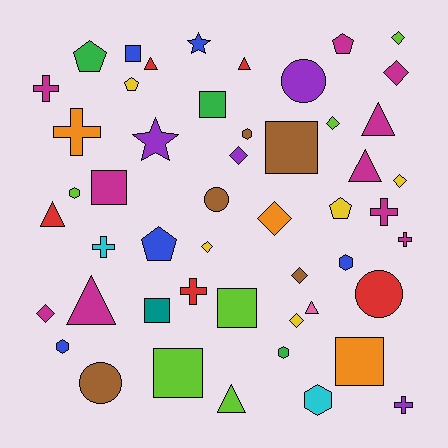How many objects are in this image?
There are 50 objects.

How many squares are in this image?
There are 8 squares.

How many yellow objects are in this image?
There are 5 yellow objects.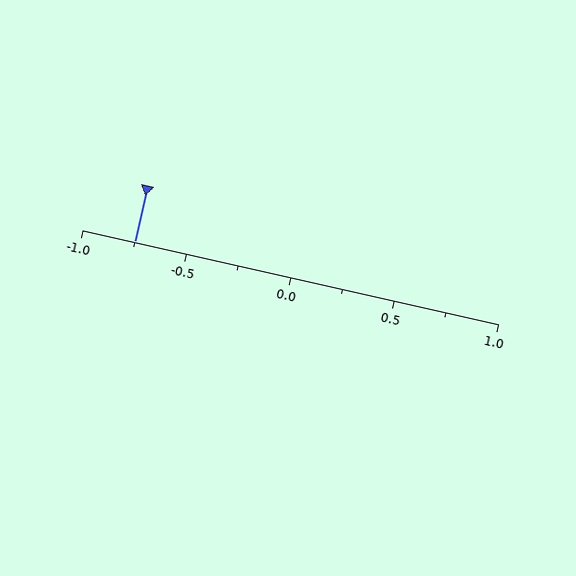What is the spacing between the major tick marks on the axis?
The major ticks are spaced 0.5 apart.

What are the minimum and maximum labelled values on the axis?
The axis runs from -1.0 to 1.0.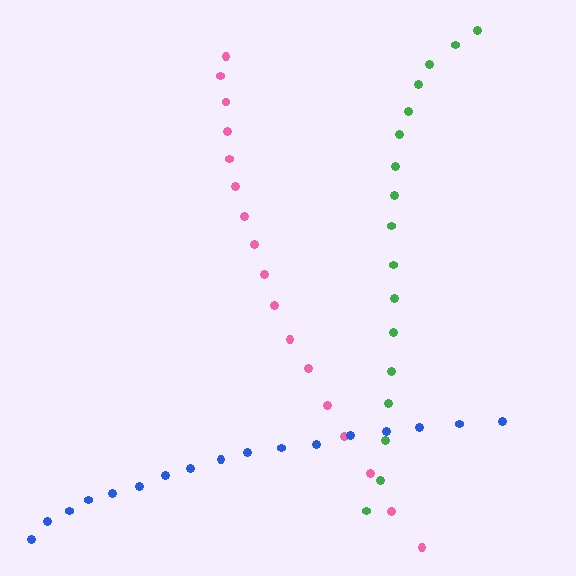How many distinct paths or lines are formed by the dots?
There are 3 distinct paths.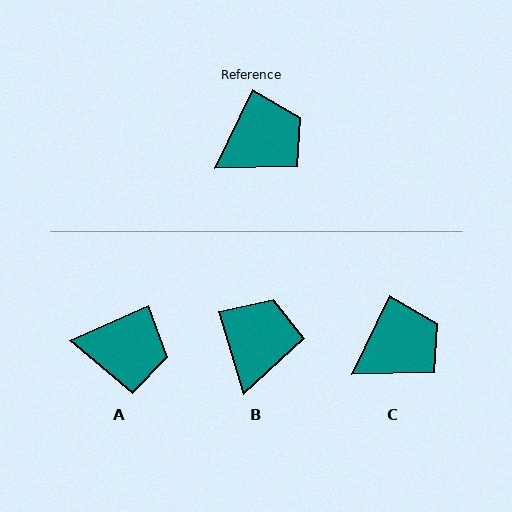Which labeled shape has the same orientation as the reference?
C.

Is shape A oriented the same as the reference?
No, it is off by about 41 degrees.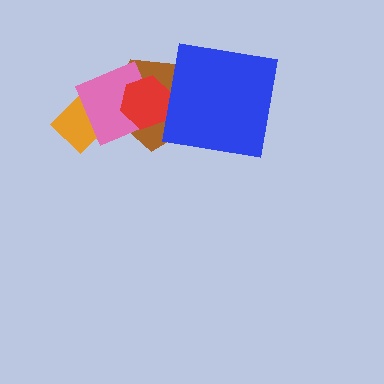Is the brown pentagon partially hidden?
Yes, it is partially covered by another shape.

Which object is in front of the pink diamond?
The red hexagon is in front of the pink diamond.